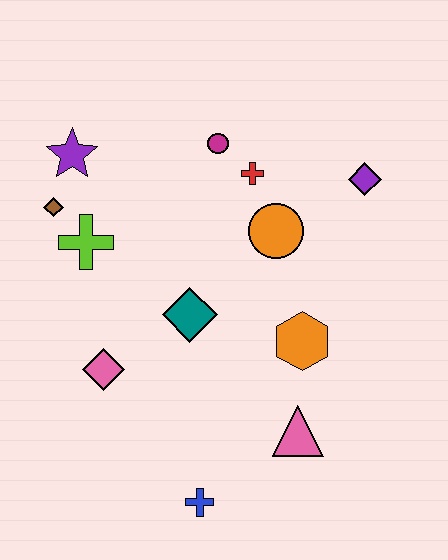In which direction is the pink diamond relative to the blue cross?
The pink diamond is above the blue cross.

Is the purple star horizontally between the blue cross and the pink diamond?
No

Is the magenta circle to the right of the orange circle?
No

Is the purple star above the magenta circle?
No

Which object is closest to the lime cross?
The brown diamond is closest to the lime cross.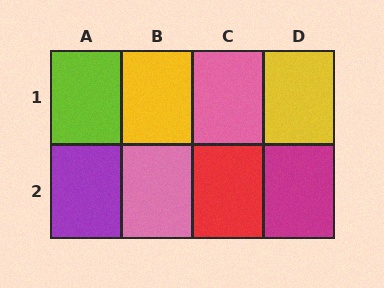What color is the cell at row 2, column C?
Red.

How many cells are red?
1 cell is red.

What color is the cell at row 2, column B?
Pink.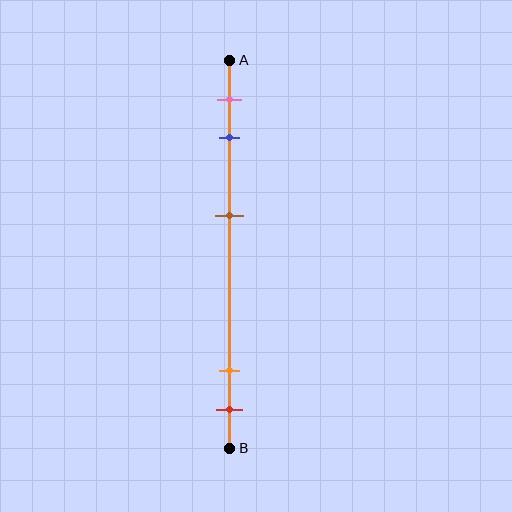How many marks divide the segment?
There are 5 marks dividing the segment.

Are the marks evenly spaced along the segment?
No, the marks are not evenly spaced.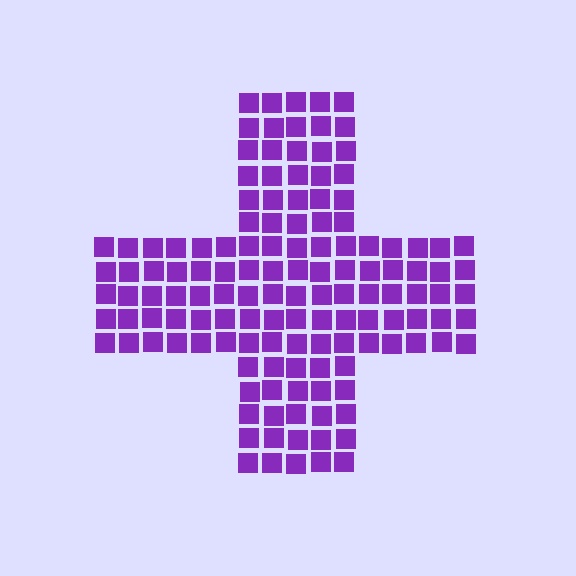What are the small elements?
The small elements are squares.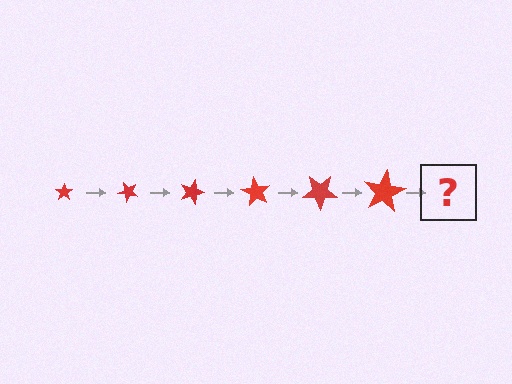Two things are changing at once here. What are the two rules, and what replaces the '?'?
The two rules are that the star grows larger each step and it rotates 45 degrees each step. The '?' should be a star, larger than the previous one and rotated 270 degrees from the start.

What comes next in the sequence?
The next element should be a star, larger than the previous one and rotated 270 degrees from the start.